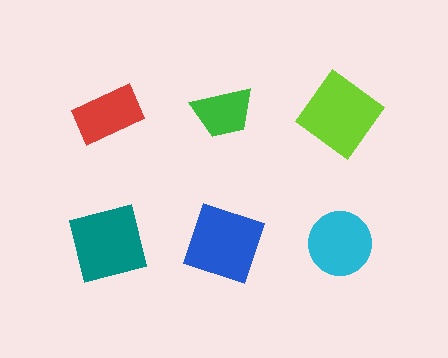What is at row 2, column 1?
A teal square.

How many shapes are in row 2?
3 shapes.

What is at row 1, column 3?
A lime diamond.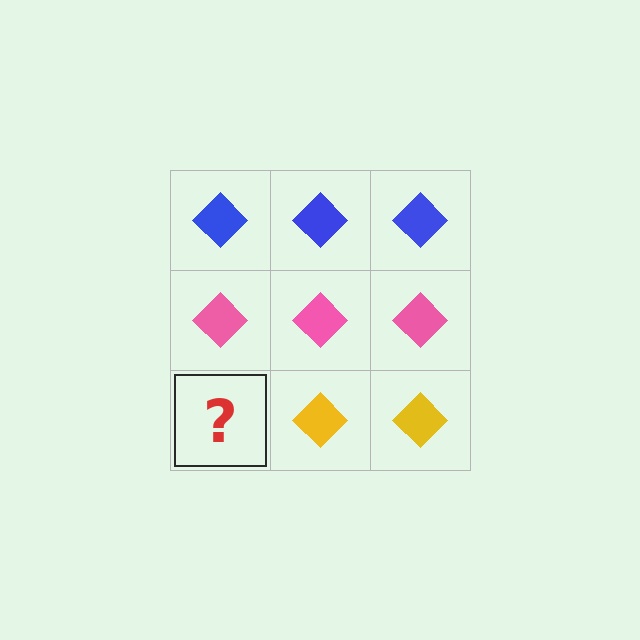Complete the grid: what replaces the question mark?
The question mark should be replaced with a yellow diamond.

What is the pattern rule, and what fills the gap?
The rule is that each row has a consistent color. The gap should be filled with a yellow diamond.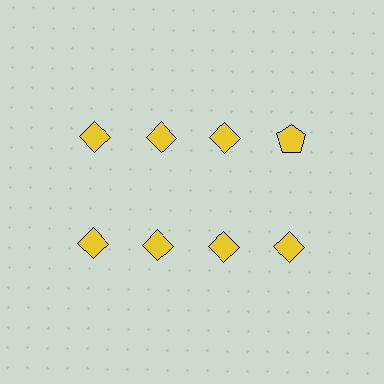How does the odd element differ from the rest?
It has a different shape: pentagon instead of diamond.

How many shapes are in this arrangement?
There are 8 shapes arranged in a grid pattern.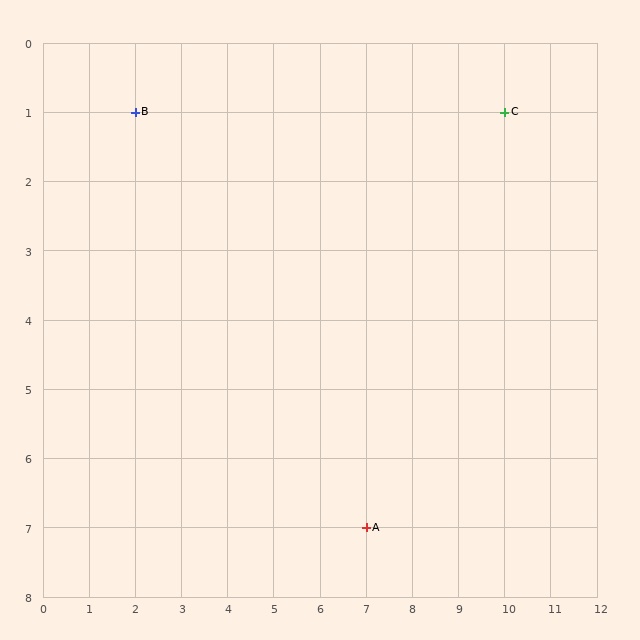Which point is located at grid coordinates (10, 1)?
Point C is at (10, 1).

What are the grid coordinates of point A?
Point A is at grid coordinates (7, 7).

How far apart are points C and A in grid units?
Points C and A are 3 columns and 6 rows apart (about 6.7 grid units diagonally).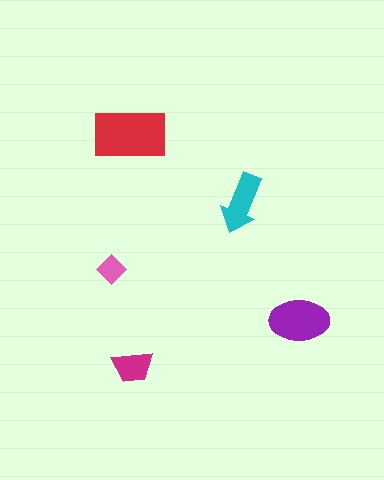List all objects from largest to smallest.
The red rectangle, the purple ellipse, the cyan arrow, the magenta trapezoid, the pink diamond.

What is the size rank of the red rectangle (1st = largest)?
1st.